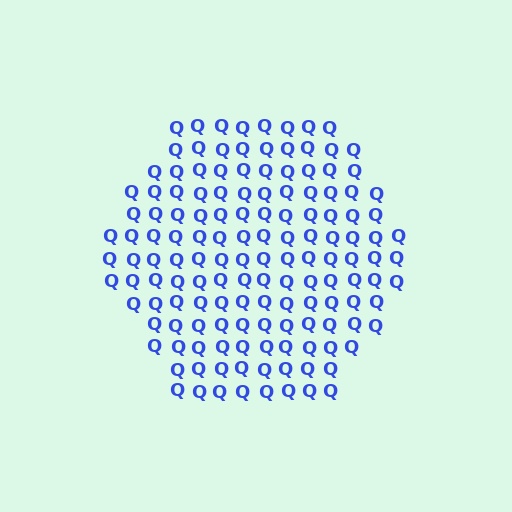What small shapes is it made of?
It is made of small letter Q's.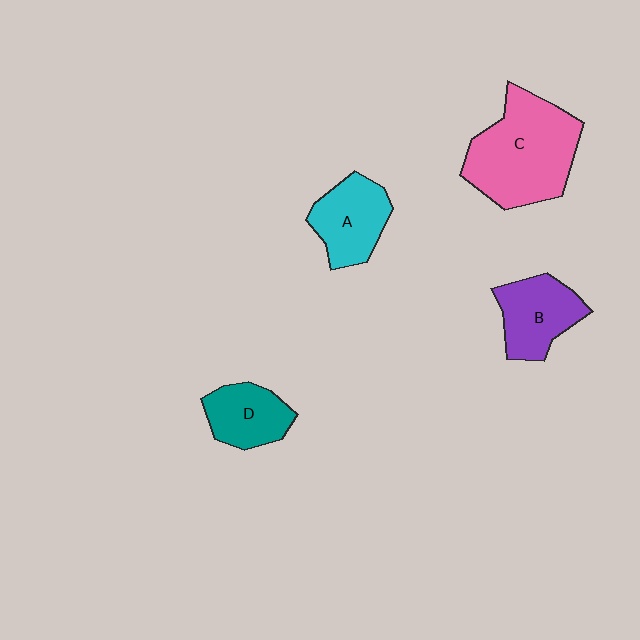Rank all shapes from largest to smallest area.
From largest to smallest: C (pink), B (purple), A (cyan), D (teal).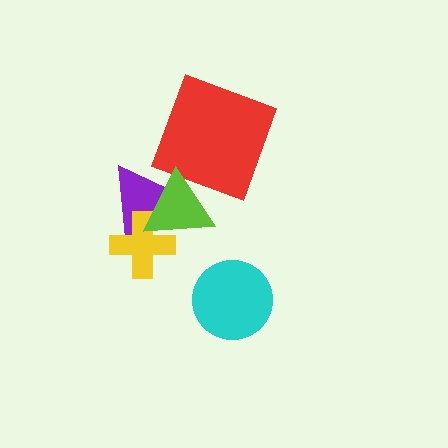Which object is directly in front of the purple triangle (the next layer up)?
The yellow cross is directly in front of the purple triangle.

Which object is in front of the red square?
The lime triangle is in front of the red square.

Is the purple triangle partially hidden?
Yes, it is partially covered by another shape.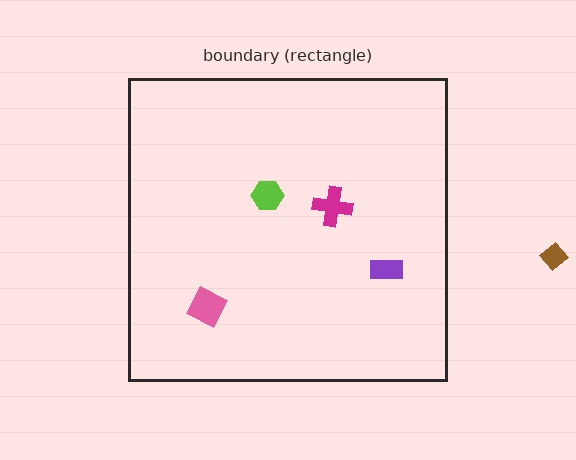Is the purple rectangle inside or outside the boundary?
Inside.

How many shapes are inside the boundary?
4 inside, 1 outside.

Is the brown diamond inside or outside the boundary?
Outside.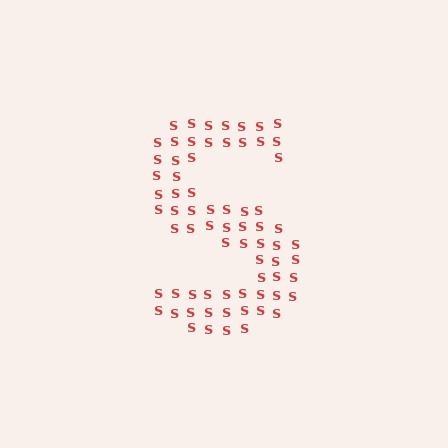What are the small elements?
The small elements are letter S's.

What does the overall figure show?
The overall figure shows the letter S.